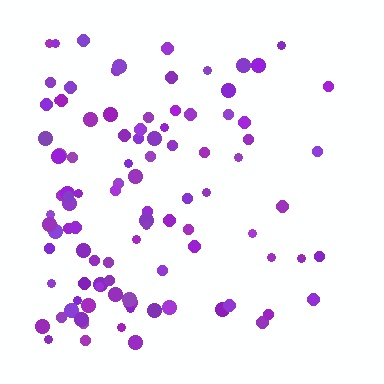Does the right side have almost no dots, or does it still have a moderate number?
Still a moderate number, just noticeably fewer than the left.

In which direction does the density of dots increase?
From right to left, with the left side densest.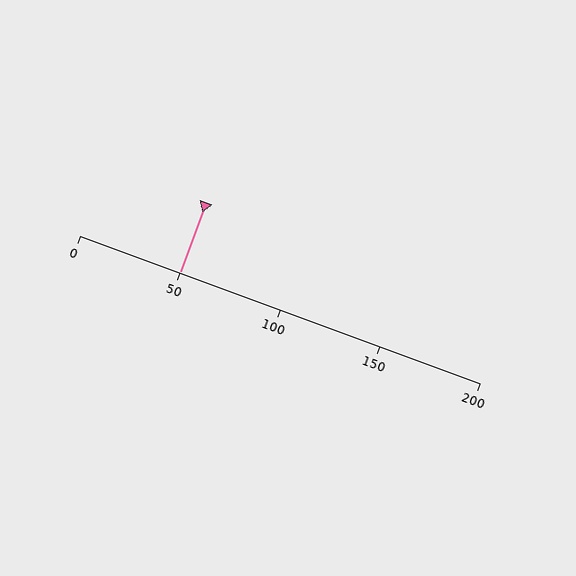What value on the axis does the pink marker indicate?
The marker indicates approximately 50.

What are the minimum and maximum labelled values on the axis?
The axis runs from 0 to 200.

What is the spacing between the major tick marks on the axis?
The major ticks are spaced 50 apart.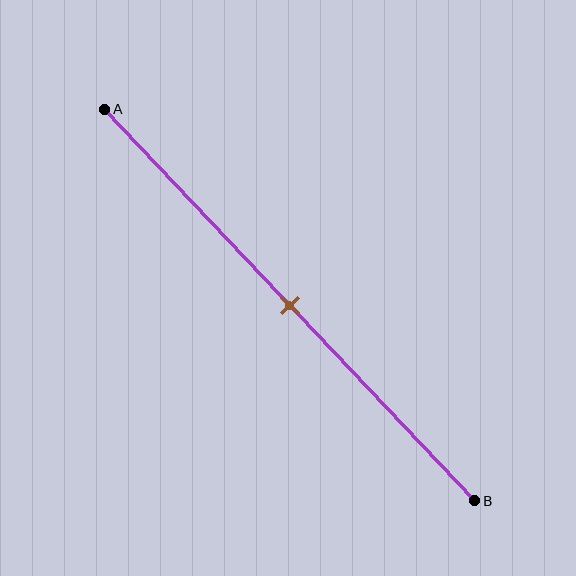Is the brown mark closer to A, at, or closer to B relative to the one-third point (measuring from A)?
The brown mark is closer to point B than the one-third point of segment AB.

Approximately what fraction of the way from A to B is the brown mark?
The brown mark is approximately 50% of the way from A to B.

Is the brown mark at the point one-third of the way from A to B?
No, the mark is at about 50% from A, not at the 33% one-third point.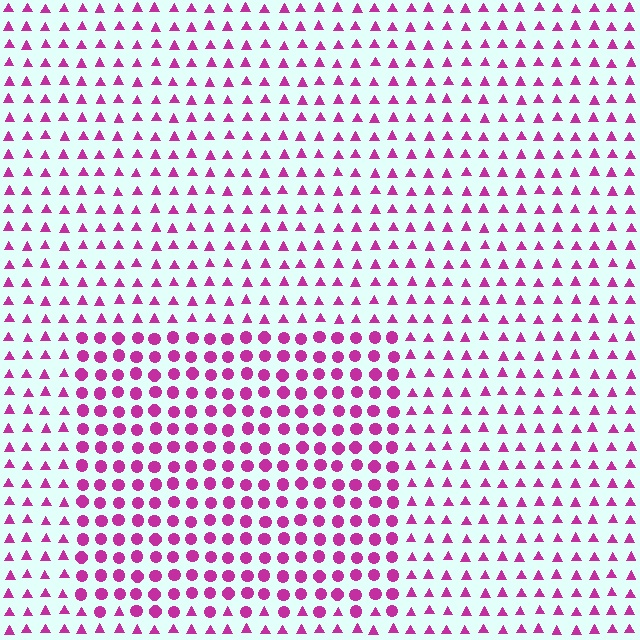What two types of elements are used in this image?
The image uses circles inside the rectangle region and triangles outside it.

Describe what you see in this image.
The image is filled with small magenta elements arranged in a uniform grid. A rectangle-shaped region contains circles, while the surrounding area contains triangles. The boundary is defined purely by the change in element shape.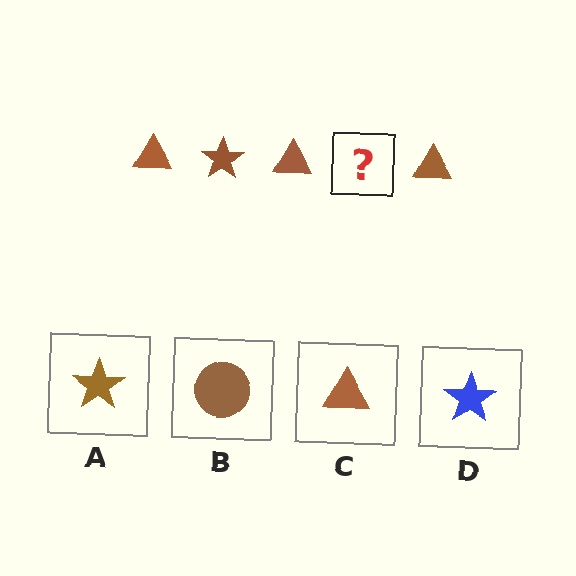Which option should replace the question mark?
Option A.